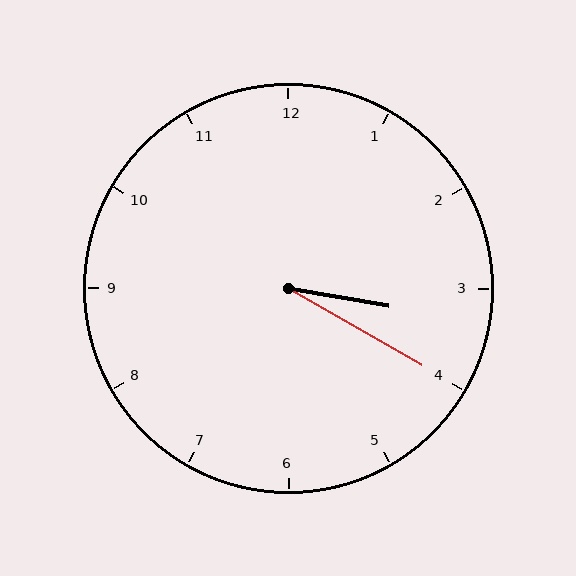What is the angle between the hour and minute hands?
Approximately 20 degrees.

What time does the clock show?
3:20.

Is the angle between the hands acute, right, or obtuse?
It is acute.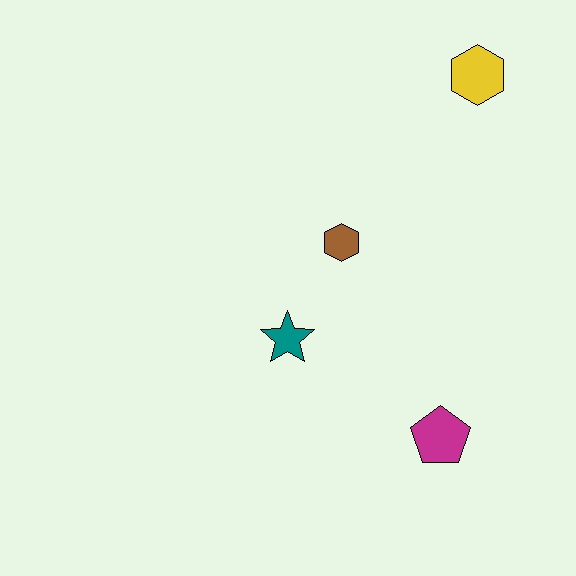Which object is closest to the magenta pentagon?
The teal star is closest to the magenta pentagon.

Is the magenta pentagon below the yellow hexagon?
Yes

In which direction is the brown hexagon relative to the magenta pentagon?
The brown hexagon is above the magenta pentagon.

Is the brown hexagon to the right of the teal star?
Yes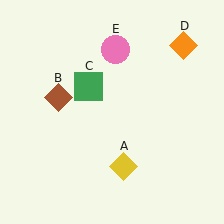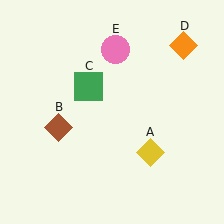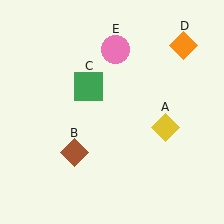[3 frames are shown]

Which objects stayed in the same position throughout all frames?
Green square (object C) and orange diamond (object D) and pink circle (object E) remained stationary.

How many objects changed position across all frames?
2 objects changed position: yellow diamond (object A), brown diamond (object B).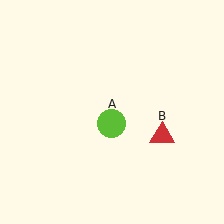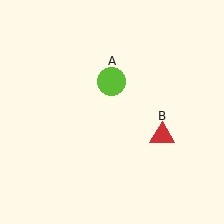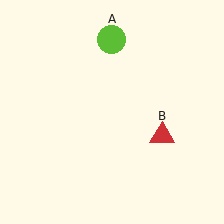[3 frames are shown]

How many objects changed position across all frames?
1 object changed position: lime circle (object A).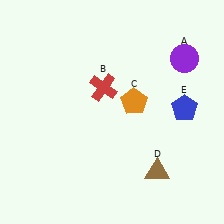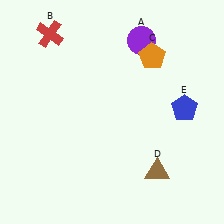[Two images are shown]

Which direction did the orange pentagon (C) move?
The orange pentagon (C) moved up.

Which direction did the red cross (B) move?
The red cross (B) moved left.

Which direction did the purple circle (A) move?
The purple circle (A) moved left.